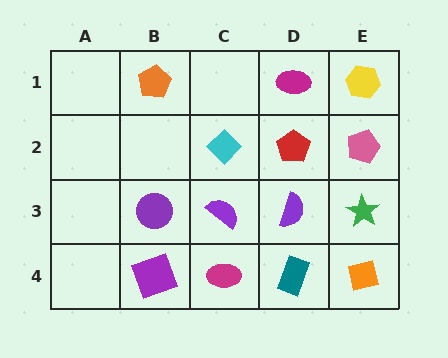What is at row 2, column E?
A pink pentagon.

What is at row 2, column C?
A cyan diamond.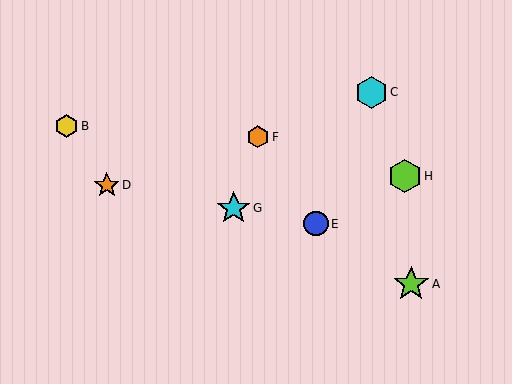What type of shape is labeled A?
Shape A is a lime star.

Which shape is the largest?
The lime star (labeled A) is the largest.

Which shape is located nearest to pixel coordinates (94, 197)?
The orange star (labeled D) at (107, 185) is nearest to that location.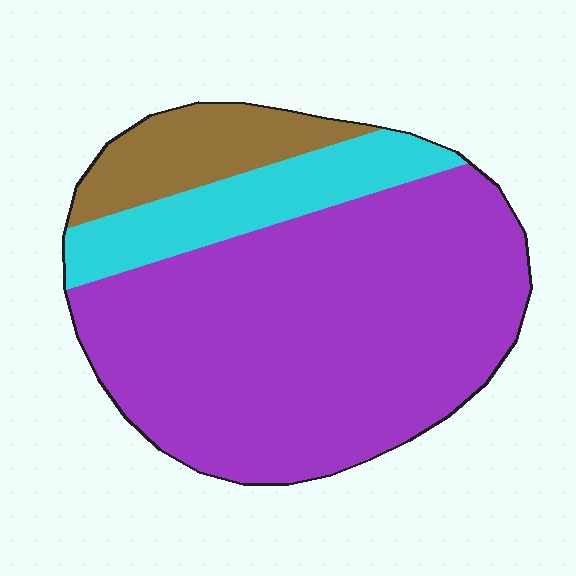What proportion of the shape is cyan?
Cyan takes up about one sixth (1/6) of the shape.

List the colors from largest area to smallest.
From largest to smallest: purple, cyan, brown.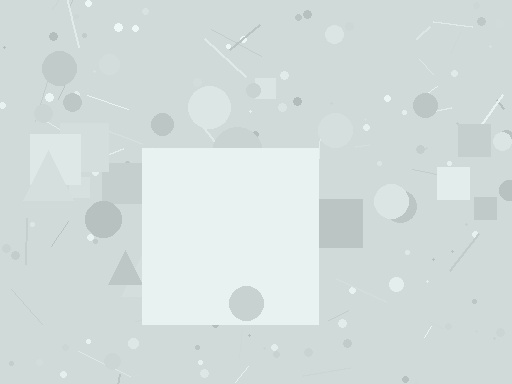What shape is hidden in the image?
A square is hidden in the image.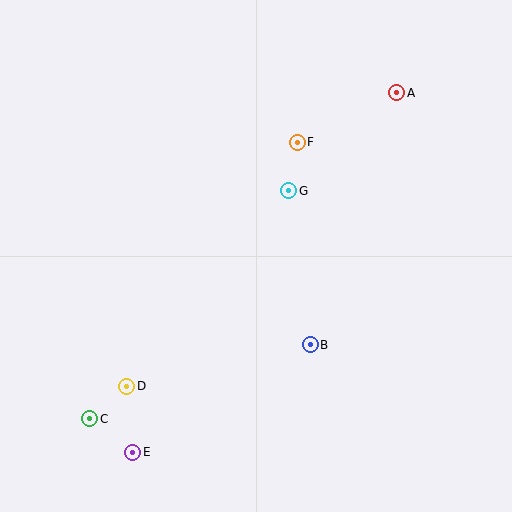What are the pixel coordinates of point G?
Point G is at (289, 191).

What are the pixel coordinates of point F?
Point F is at (297, 142).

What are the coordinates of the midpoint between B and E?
The midpoint between B and E is at (221, 398).